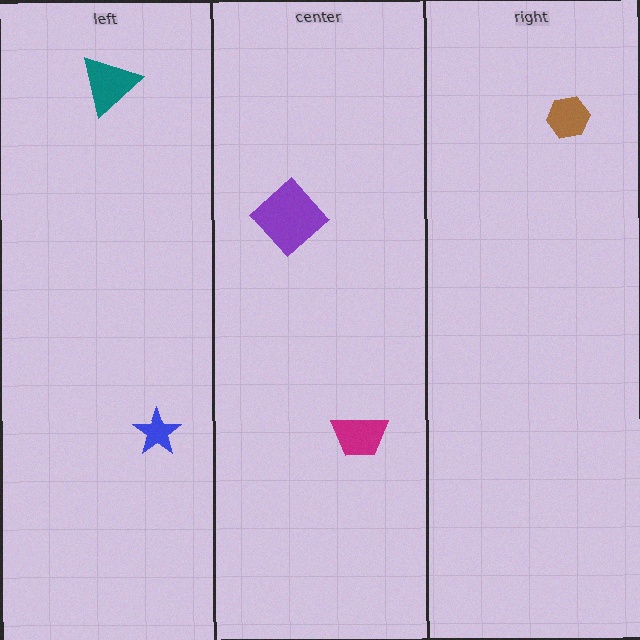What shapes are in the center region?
The purple diamond, the magenta trapezoid.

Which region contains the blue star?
The left region.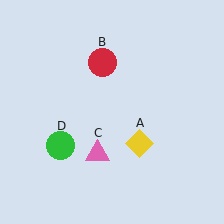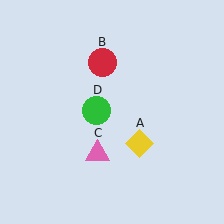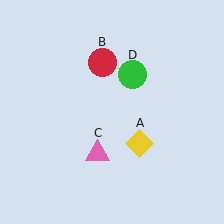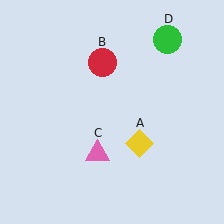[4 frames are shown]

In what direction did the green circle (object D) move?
The green circle (object D) moved up and to the right.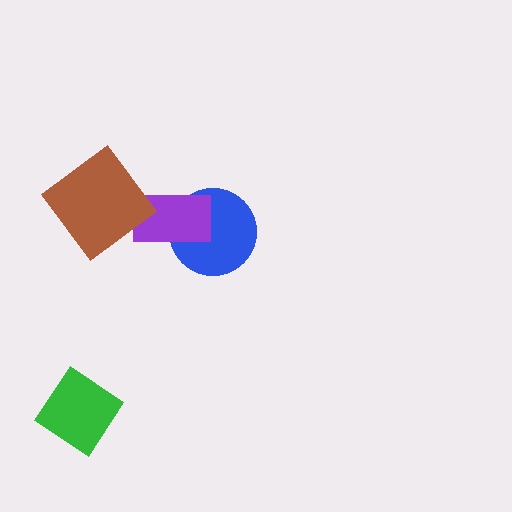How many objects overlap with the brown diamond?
0 objects overlap with the brown diamond.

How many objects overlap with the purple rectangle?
1 object overlaps with the purple rectangle.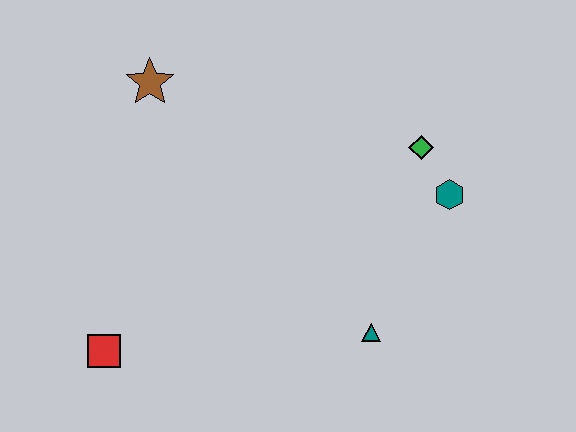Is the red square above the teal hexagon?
No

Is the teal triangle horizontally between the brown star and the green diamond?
Yes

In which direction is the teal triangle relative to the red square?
The teal triangle is to the right of the red square.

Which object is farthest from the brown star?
The teal triangle is farthest from the brown star.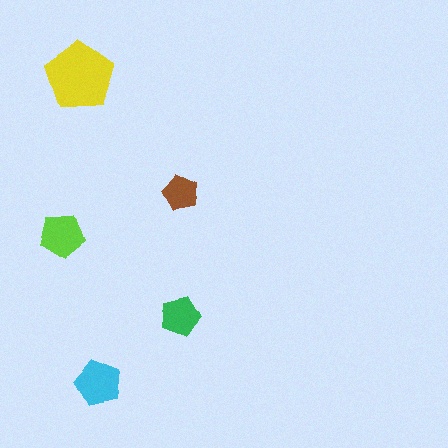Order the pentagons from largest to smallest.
the yellow one, the cyan one, the lime one, the green one, the brown one.